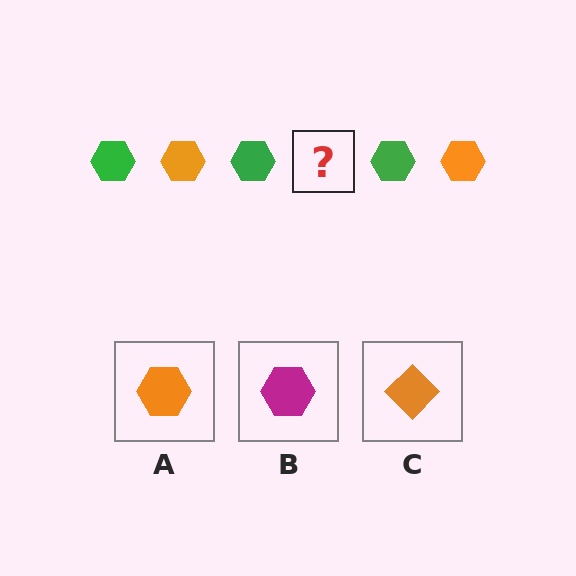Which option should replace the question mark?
Option A.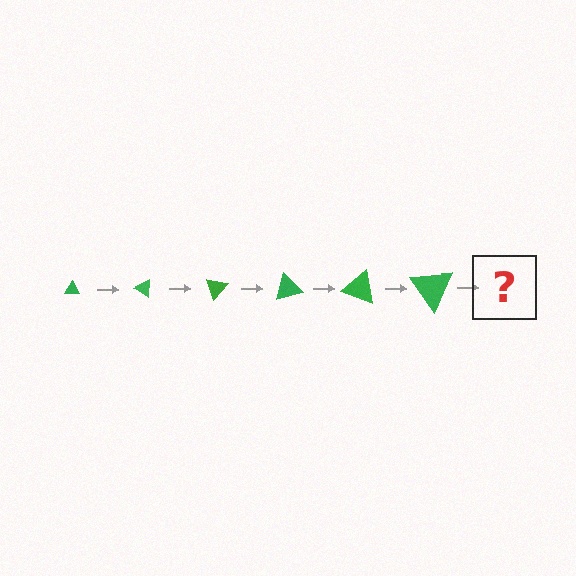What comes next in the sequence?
The next element should be a triangle, larger than the previous one and rotated 210 degrees from the start.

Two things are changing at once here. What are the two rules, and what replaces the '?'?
The two rules are that the triangle grows larger each step and it rotates 35 degrees each step. The '?' should be a triangle, larger than the previous one and rotated 210 degrees from the start.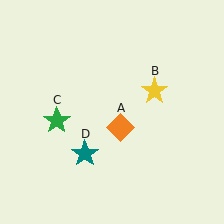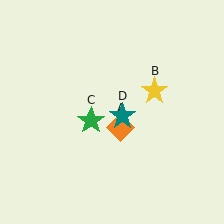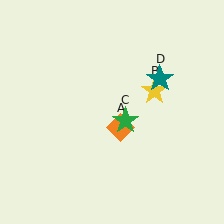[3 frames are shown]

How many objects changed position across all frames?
2 objects changed position: green star (object C), teal star (object D).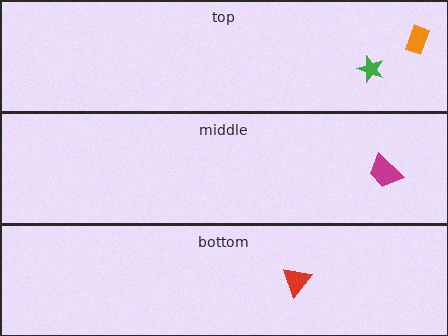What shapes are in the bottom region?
The red triangle.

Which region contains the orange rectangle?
The top region.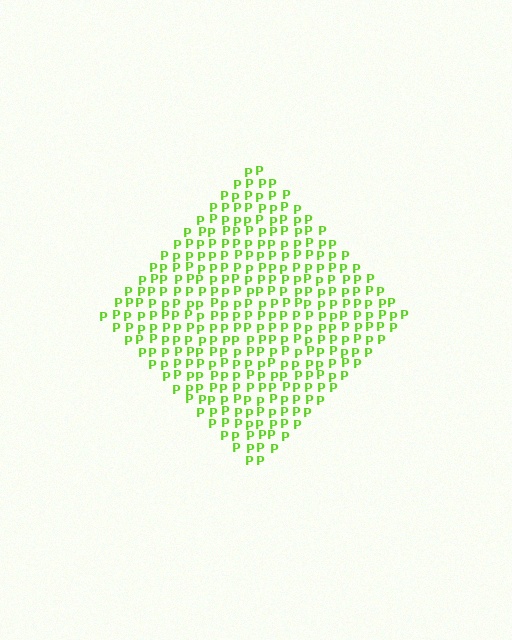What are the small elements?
The small elements are letter P's.